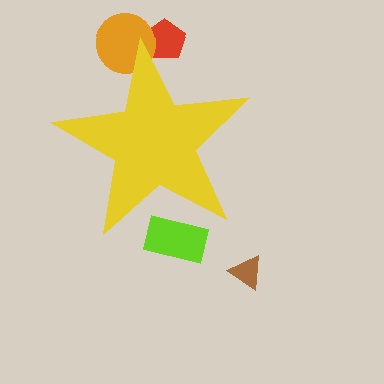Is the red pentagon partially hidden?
Yes, the red pentagon is partially hidden behind the yellow star.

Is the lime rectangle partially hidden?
Yes, the lime rectangle is partially hidden behind the yellow star.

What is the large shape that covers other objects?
A yellow star.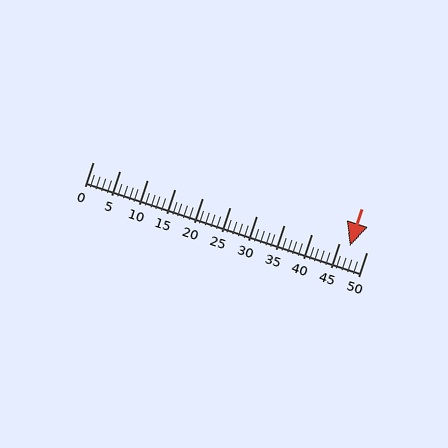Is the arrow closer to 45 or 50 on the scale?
The arrow is closer to 45.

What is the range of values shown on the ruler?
The ruler shows values from 0 to 50.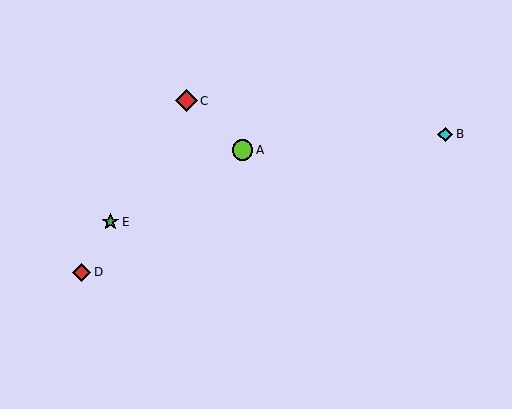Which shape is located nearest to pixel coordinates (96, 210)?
The green star (labeled E) at (110, 222) is nearest to that location.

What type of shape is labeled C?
Shape C is a red diamond.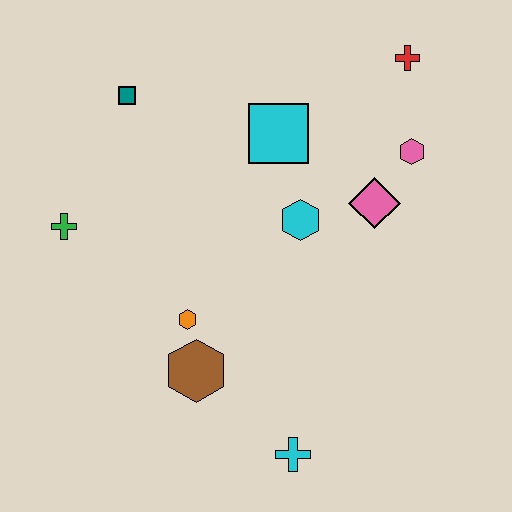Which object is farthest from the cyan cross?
The red cross is farthest from the cyan cross.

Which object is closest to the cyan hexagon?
The pink diamond is closest to the cyan hexagon.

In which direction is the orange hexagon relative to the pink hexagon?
The orange hexagon is to the left of the pink hexagon.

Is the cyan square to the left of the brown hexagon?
No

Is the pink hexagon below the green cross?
No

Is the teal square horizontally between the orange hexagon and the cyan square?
No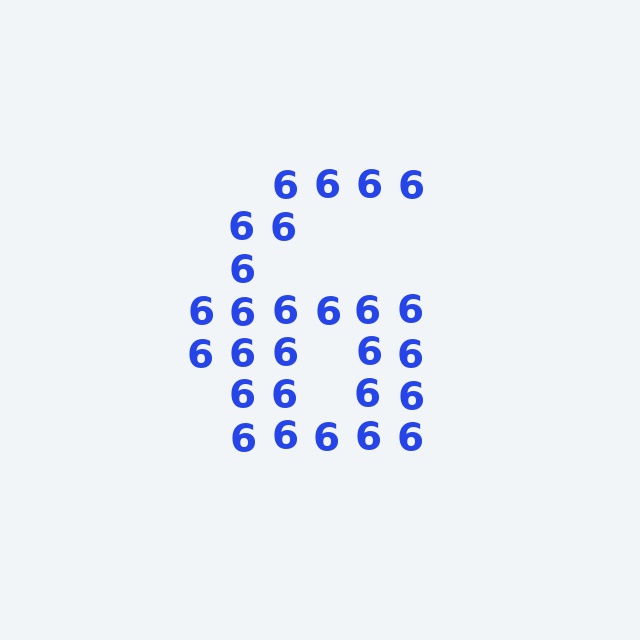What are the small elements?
The small elements are digit 6's.